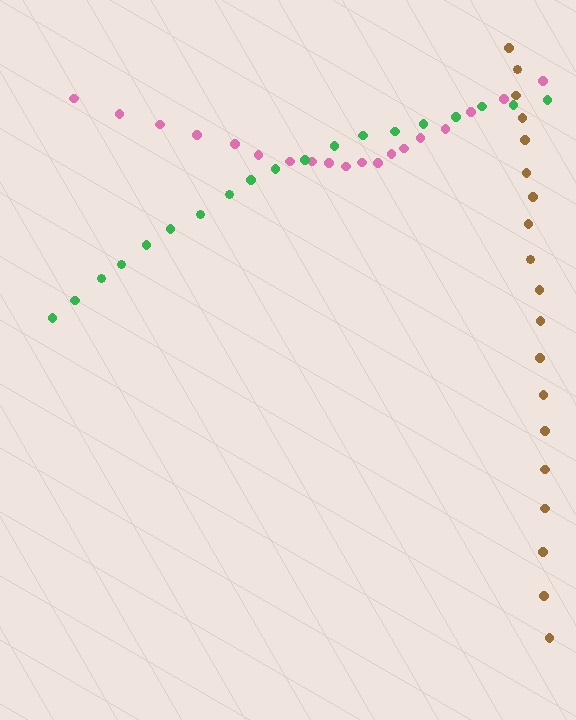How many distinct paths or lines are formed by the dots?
There are 3 distinct paths.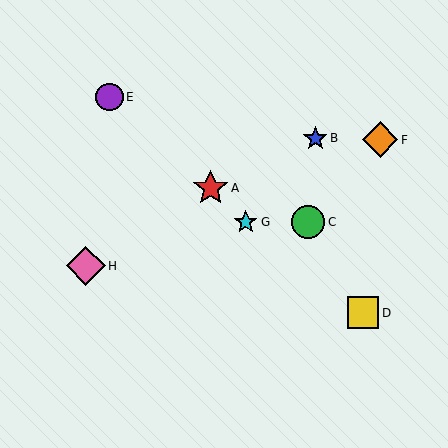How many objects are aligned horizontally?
2 objects (C, G) are aligned horizontally.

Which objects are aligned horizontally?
Objects C, G are aligned horizontally.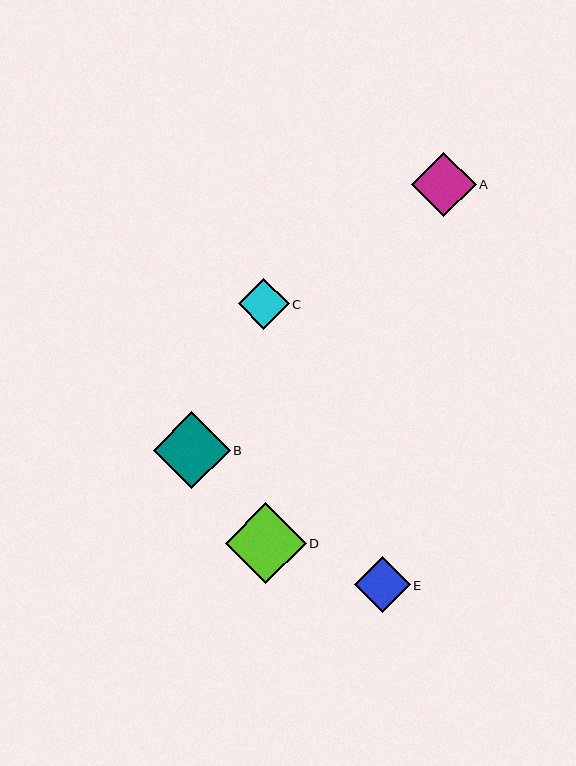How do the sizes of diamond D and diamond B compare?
Diamond D and diamond B are approximately the same size.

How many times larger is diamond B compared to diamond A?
Diamond B is approximately 1.2 times the size of diamond A.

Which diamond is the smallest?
Diamond C is the smallest with a size of approximately 50 pixels.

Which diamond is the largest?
Diamond D is the largest with a size of approximately 81 pixels.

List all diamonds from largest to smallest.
From largest to smallest: D, B, A, E, C.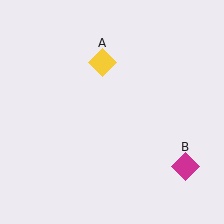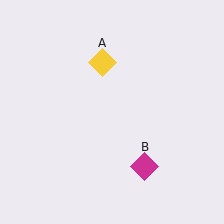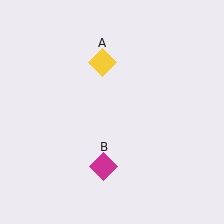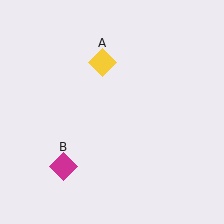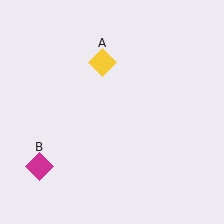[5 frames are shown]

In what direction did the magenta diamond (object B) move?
The magenta diamond (object B) moved left.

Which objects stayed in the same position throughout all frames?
Yellow diamond (object A) remained stationary.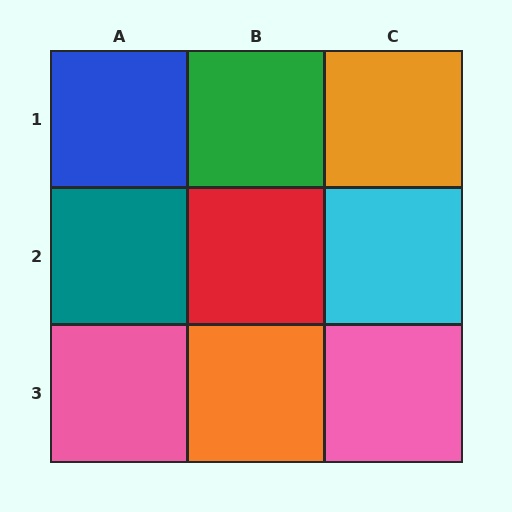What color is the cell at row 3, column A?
Pink.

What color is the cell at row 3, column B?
Orange.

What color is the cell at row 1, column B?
Green.